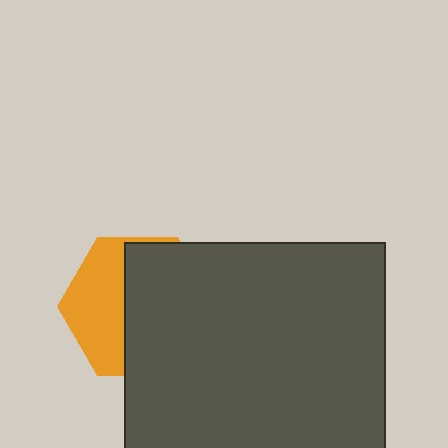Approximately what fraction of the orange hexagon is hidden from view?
Roughly 60% of the orange hexagon is hidden behind the dark gray rectangle.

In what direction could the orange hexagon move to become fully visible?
The orange hexagon could move left. That would shift it out from behind the dark gray rectangle entirely.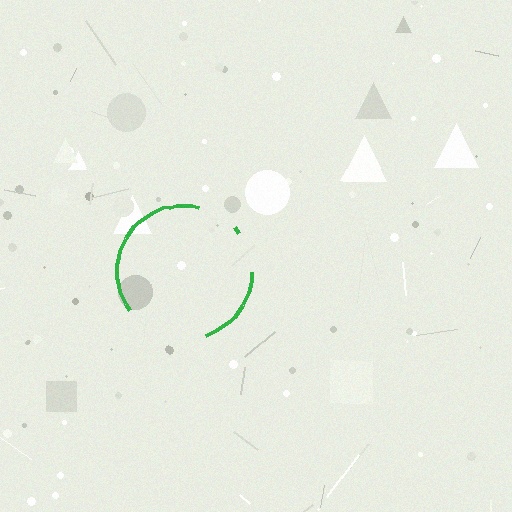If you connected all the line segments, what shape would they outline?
They would outline a circle.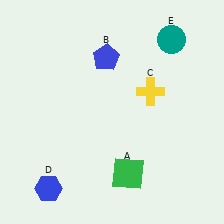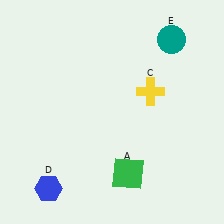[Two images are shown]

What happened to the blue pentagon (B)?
The blue pentagon (B) was removed in Image 2. It was in the top-left area of Image 1.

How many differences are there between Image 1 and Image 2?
There is 1 difference between the two images.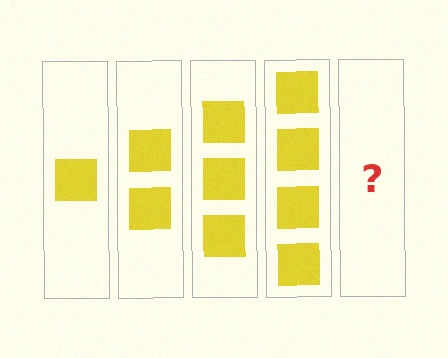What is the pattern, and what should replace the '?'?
The pattern is that each step adds one more square. The '?' should be 5 squares.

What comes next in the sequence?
The next element should be 5 squares.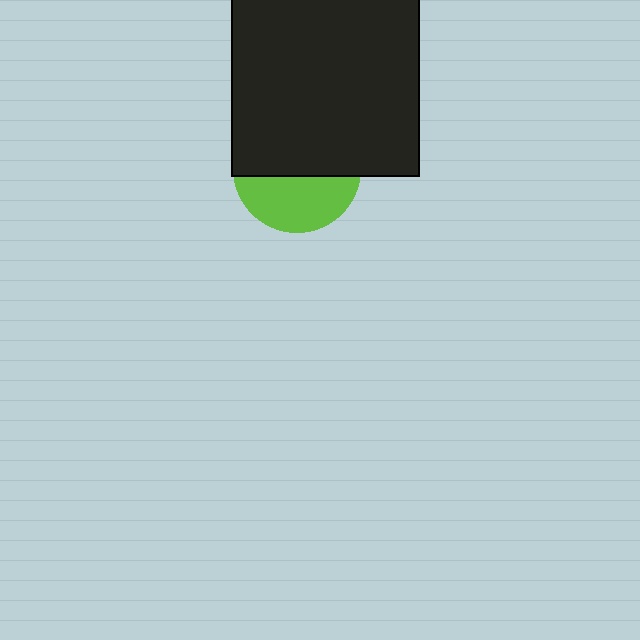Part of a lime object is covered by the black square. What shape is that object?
It is a circle.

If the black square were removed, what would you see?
You would see the complete lime circle.